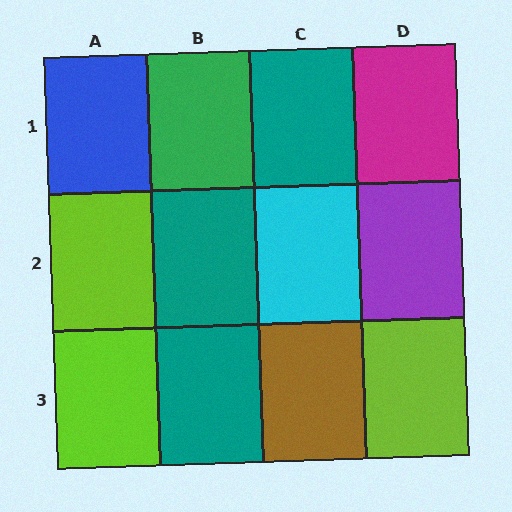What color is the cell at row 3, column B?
Teal.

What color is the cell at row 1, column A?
Blue.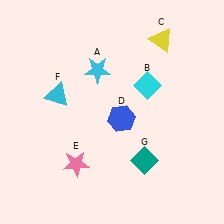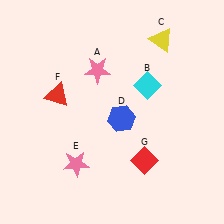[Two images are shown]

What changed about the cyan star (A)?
In Image 1, A is cyan. In Image 2, it changed to pink.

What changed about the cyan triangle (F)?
In Image 1, F is cyan. In Image 2, it changed to red.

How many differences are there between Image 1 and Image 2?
There are 3 differences between the two images.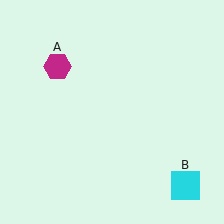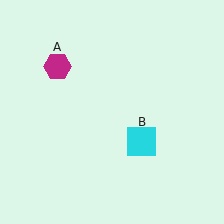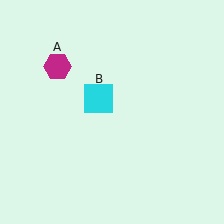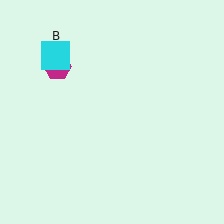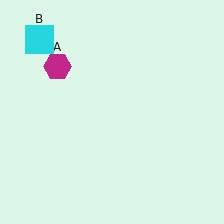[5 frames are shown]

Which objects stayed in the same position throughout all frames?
Magenta hexagon (object A) remained stationary.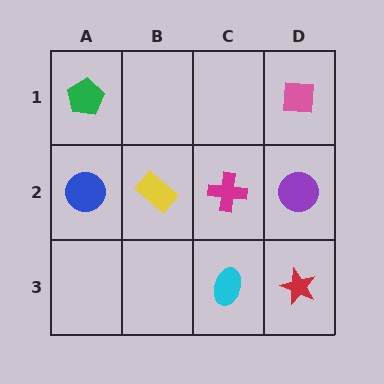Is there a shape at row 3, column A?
No, that cell is empty.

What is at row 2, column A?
A blue circle.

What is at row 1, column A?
A green pentagon.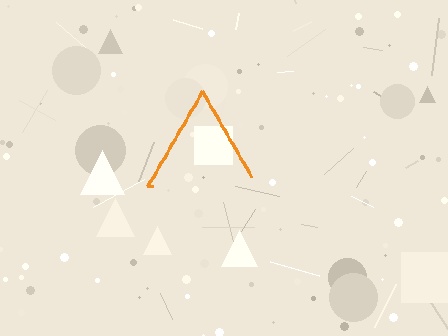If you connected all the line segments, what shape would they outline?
They would outline a triangle.